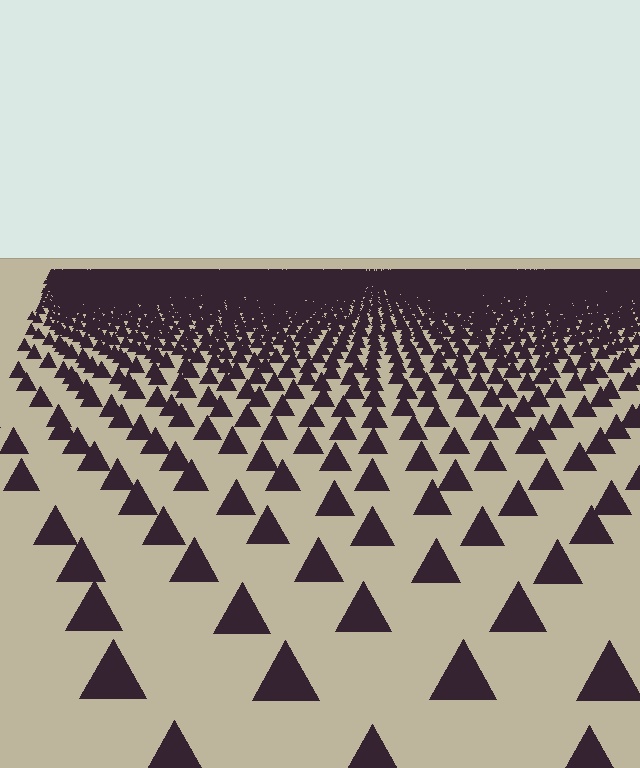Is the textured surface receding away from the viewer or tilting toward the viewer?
The surface is receding away from the viewer. Texture elements get smaller and denser toward the top.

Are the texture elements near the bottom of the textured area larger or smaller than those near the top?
Larger. Near the bottom, elements are closer to the viewer and appear at a bigger on-screen size.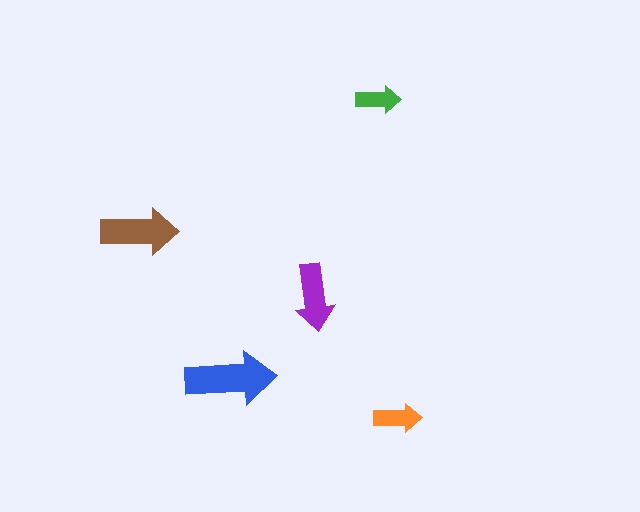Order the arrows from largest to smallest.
the blue one, the brown one, the purple one, the orange one, the green one.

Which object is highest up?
The green arrow is topmost.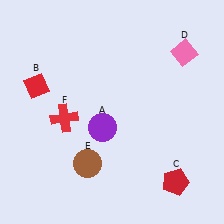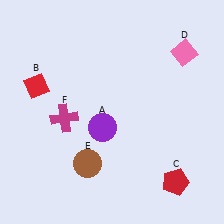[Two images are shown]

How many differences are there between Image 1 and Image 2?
There is 1 difference between the two images.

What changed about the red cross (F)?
In Image 1, F is red. In Image 2, it changed to magenta.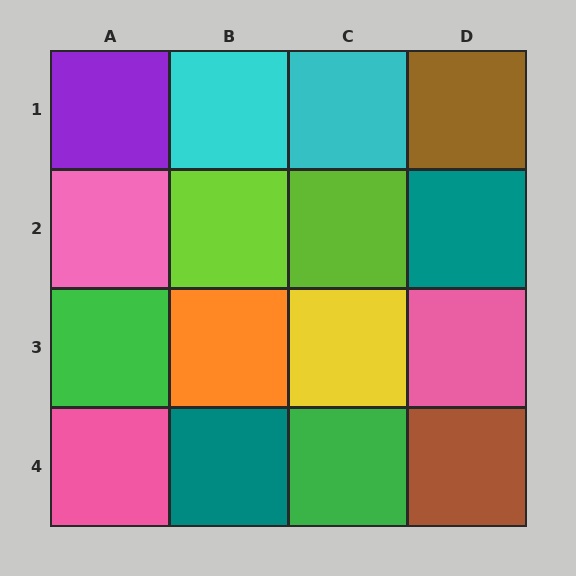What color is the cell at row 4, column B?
Teal.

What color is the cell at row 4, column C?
Green.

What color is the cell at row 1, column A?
Purple.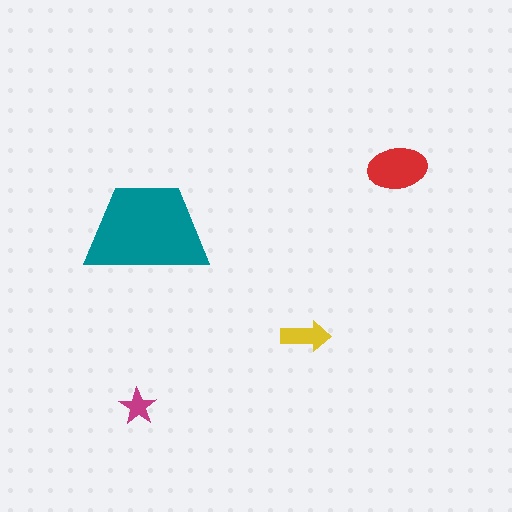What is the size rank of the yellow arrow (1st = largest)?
3rd.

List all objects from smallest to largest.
The magenta star, the yellow arrow, the red ellipse, the teal trapezoid.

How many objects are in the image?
There are 4 objects in the image.